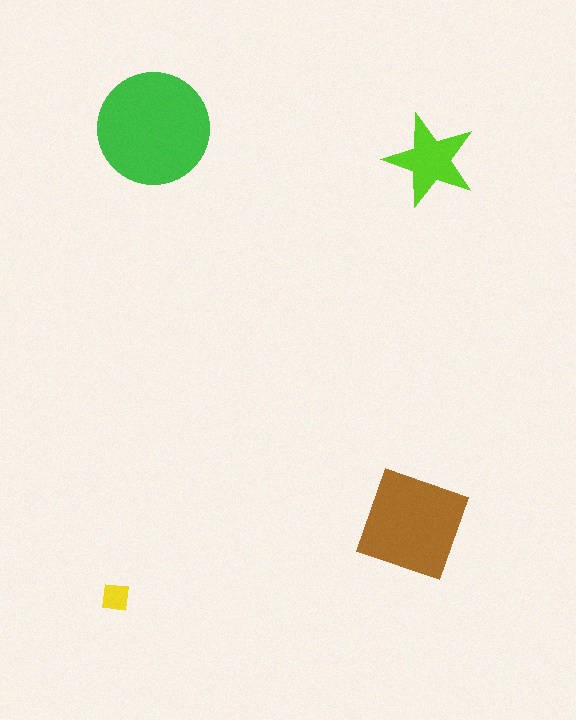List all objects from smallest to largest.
The yellow square, the lime star, the brown square, the green circle.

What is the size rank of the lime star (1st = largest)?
3rd.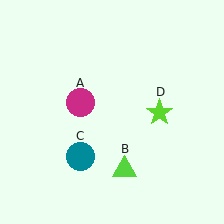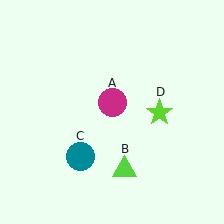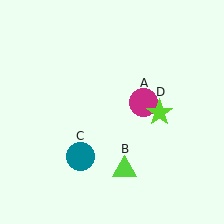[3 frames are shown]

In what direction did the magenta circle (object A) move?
The magenta circle (object A) moved right.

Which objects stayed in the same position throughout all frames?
Lime triangle (object B) and teal circle (object C) and lime star (object D) remained stationary.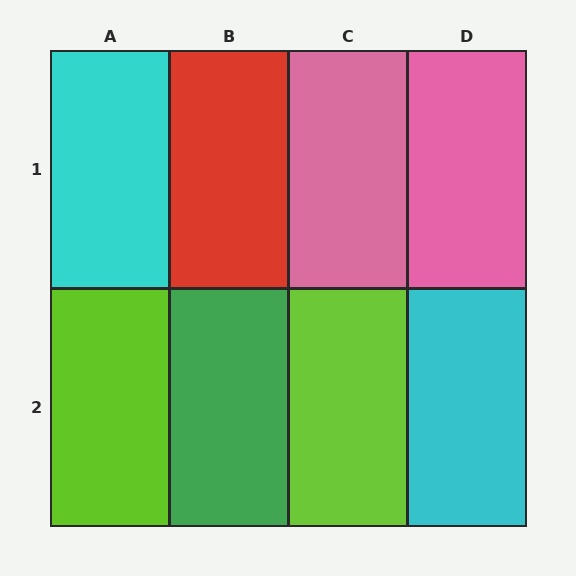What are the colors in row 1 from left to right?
Cyan, red, pink, pink.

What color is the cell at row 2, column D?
Cyan.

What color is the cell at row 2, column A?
Lime.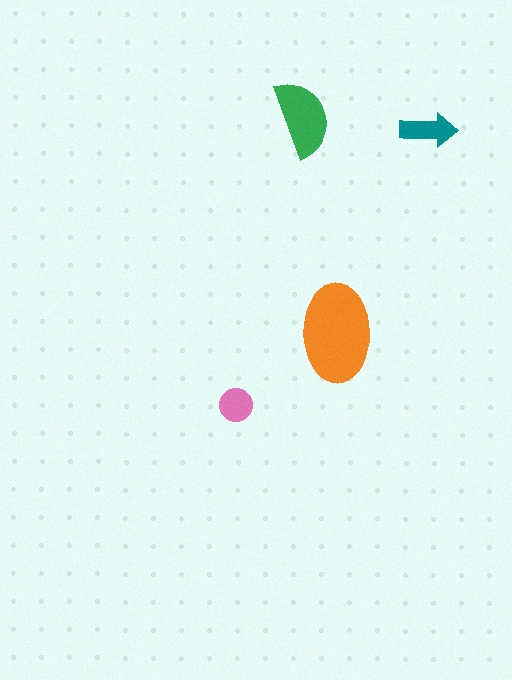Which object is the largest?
The orange ellipse.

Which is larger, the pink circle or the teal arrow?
The teal arrow.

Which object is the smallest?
The pink circle.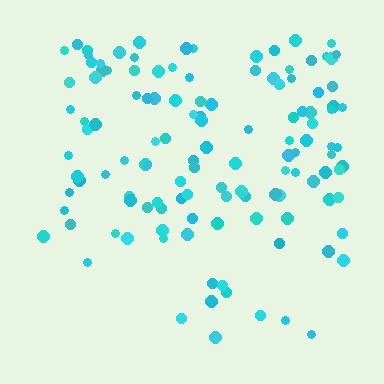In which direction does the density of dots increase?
From bottom to top, with the top side densest.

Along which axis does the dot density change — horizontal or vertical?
Vertical.